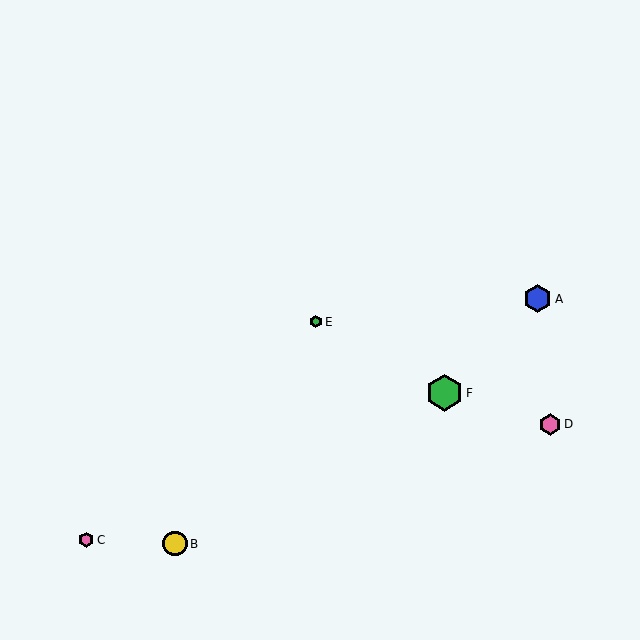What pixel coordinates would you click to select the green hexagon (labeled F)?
Click at (445, 393) to select the green hexagon F.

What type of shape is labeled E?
Shape E is a green hexagon.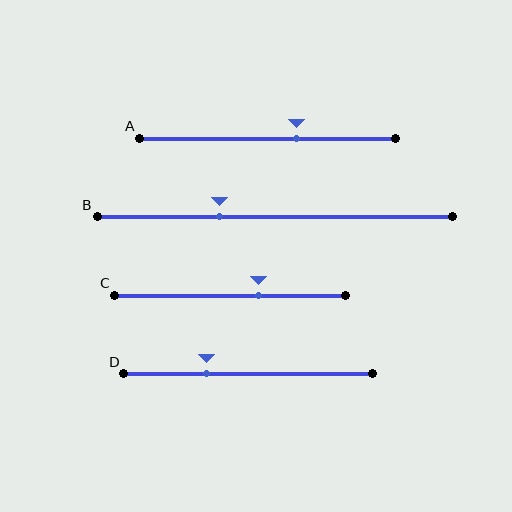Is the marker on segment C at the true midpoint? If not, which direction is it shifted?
No, the marker on segment C is shifted to the right by about 12% of the segment length.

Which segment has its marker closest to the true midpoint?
Segment A has its marker closest to the true midpoint.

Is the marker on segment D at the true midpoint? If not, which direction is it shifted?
No, the marker on segment D is shifted to the left by about 17% of the segment length.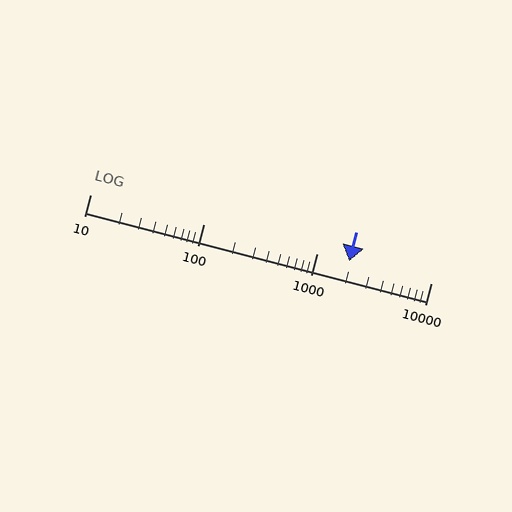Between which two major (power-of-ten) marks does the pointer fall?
The pointer is between 1000 and 10000.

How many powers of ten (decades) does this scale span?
The scale spans 3 decades, from 10 to 10000.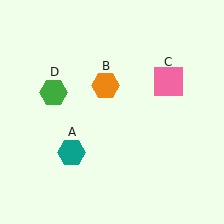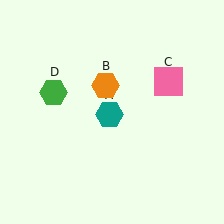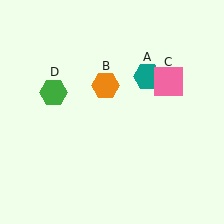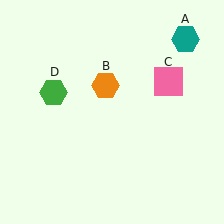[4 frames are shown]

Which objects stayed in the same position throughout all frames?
Orange hexagon (object B) and pink square (object C) and green hexagon (object D) remained stationary.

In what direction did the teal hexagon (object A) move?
The teal hexagon (object A) moved up and to the right.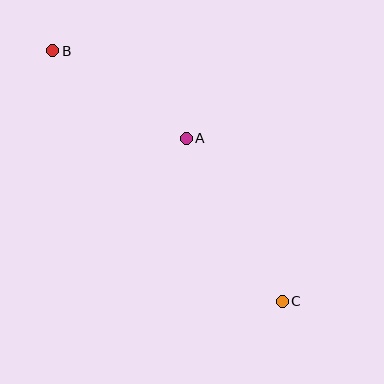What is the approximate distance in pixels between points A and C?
The distance between A and C is approximately 189 pixels.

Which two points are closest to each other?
Points A and B are closest to each other.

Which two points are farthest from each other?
Points B and C are farthest from each other.